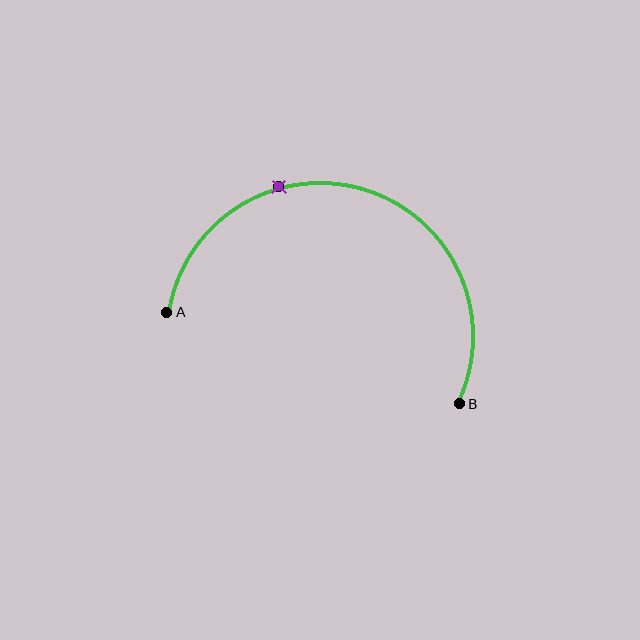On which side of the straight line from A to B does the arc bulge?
The arc bulges above the straight line connecting A and B.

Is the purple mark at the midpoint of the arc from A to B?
No. The purple mark lies on the arc but is closer to endpoint A. The arc midpoint would be at the point on the curve equidistant along the arc from both A and B.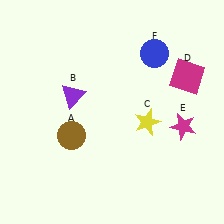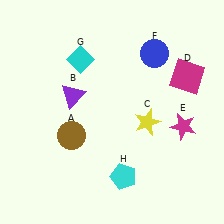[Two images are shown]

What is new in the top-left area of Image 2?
A cyan diamond (G) was added in the top-left area of Image 2.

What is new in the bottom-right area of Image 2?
A cyan pentagon (H) was added in the bottom-right area of Image 2.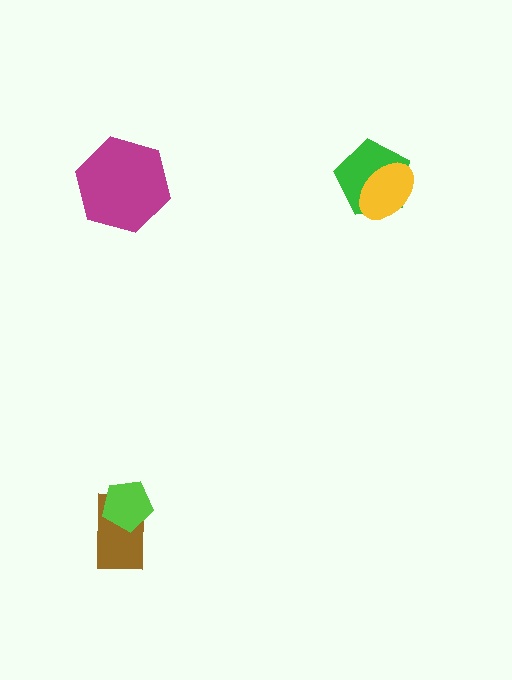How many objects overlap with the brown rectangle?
1 object overlaps with the brown rectangle.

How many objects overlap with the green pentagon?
1 object overlaps with the green pentagon.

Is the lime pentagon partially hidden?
No, no other shape covers it.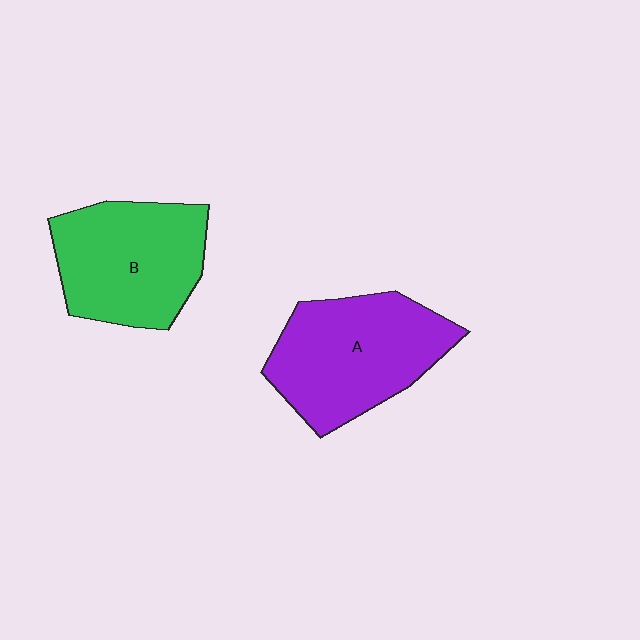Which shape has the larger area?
Shape A (purple).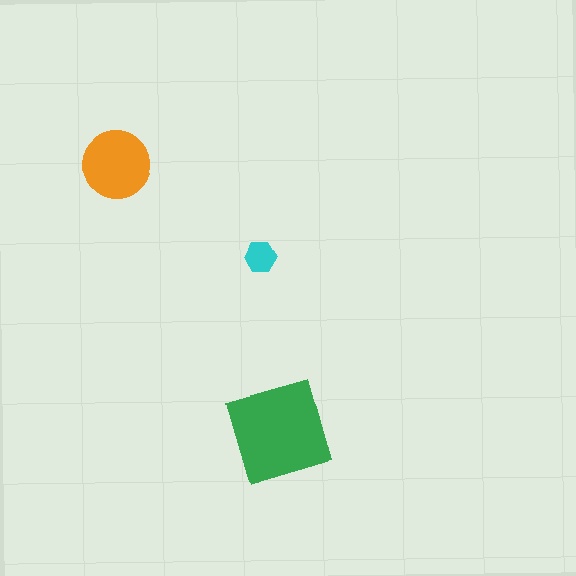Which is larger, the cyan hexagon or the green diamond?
The green diamond.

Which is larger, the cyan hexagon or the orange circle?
The orange circle.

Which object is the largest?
The green diamond.